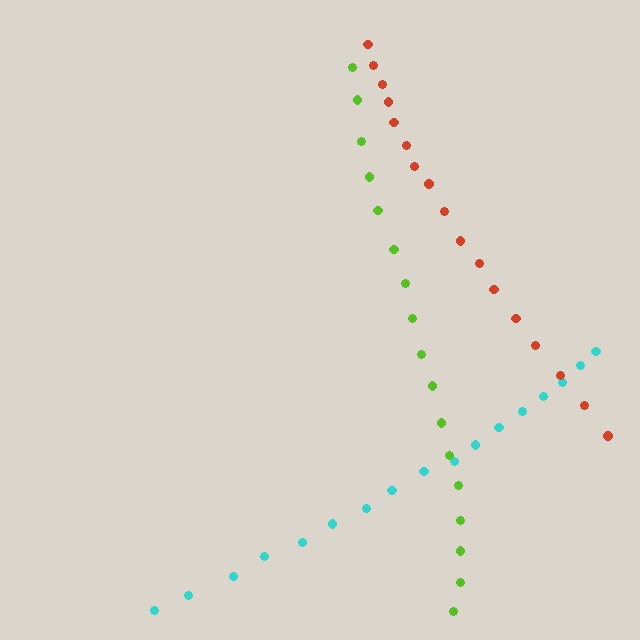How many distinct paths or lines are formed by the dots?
There are 3 distinct paths.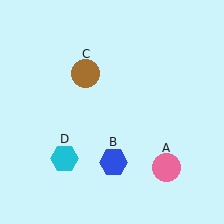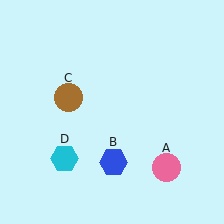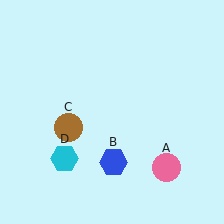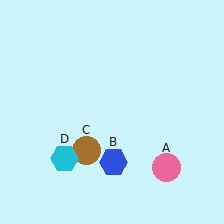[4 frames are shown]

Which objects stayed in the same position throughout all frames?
Pink circle (object A) and blue hexagon (object B) and cyan hexagon (object D) remained stationary.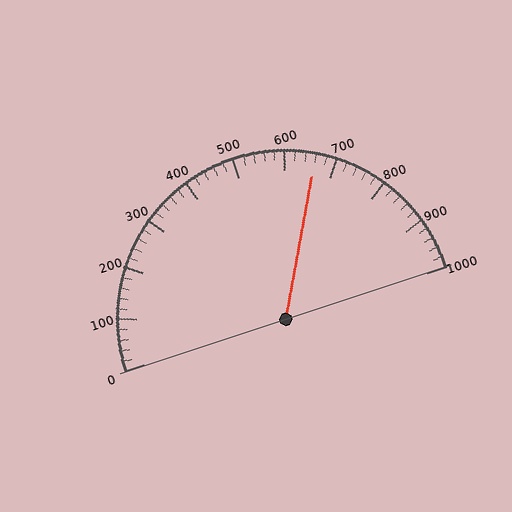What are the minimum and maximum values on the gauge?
The gauge ranges from 0 to 1000.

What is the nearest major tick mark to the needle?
The nearest major tick mark is 700.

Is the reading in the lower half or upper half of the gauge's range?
The reading is in the upper half of the range (0 to 1000).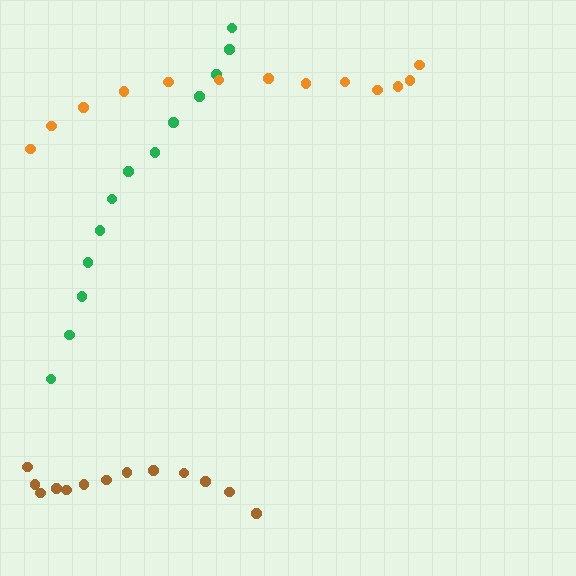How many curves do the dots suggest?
There are 3 distinct paths.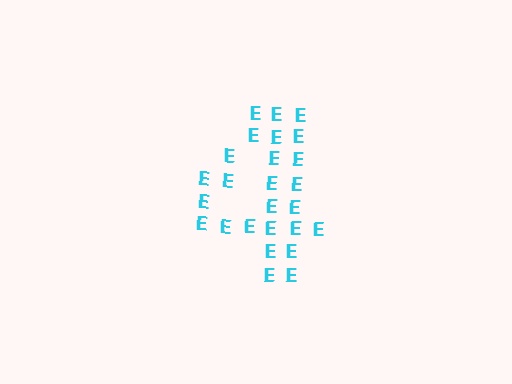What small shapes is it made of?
It is made of small letter E's.